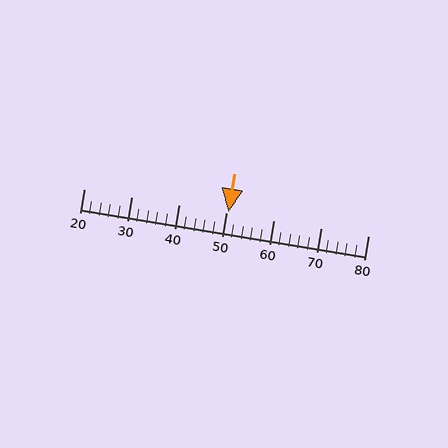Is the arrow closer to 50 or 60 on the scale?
The arrow is closer to 50.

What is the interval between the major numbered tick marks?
The major tick marks are spaced 10 units apart.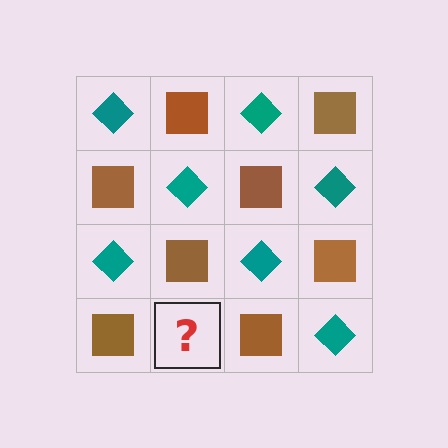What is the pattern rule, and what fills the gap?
The rule is that it alternates teal diamond and brown square in a checkerboard pattern. The gap should be filled with a teal diamond.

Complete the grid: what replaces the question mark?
The question mark should be replaced with a teal diamond.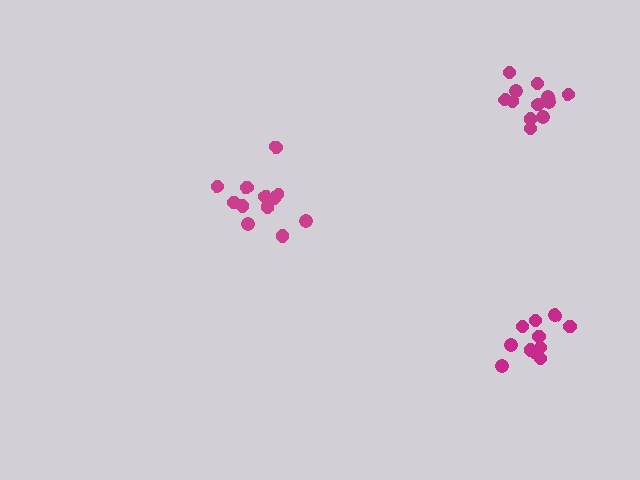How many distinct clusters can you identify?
There are 3 distinct clusters.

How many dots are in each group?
Group 1: 12 dots, Group 2: 11 dots, Group 3: 12 dots (35 total).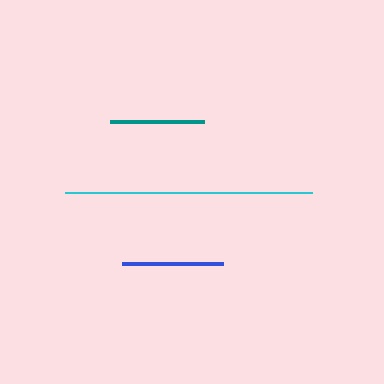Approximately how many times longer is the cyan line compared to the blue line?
The cyan line is approximately 2.4 times the length of the blue line.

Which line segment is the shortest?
The teal line is the shortest at approximately 94 pixels.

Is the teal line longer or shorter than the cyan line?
The cyan line is longer than the teal line.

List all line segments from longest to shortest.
From longest to shortest: cyan, blue, teal.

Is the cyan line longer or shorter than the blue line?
The cyan line is longer than the blue line.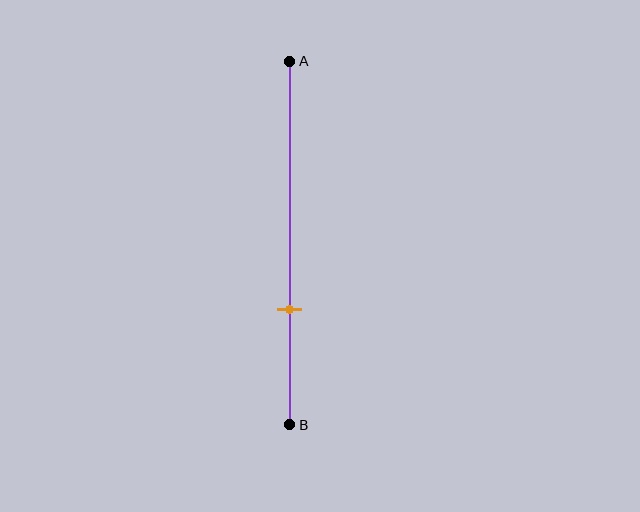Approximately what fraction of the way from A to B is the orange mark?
The orange mark is approximately 70% of the way from A to B.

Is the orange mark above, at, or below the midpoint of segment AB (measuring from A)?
The orange mark is below the midpoint of segment AB.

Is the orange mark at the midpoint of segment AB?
No, the mark is at about 70% from A, not at the 50% midpoint.